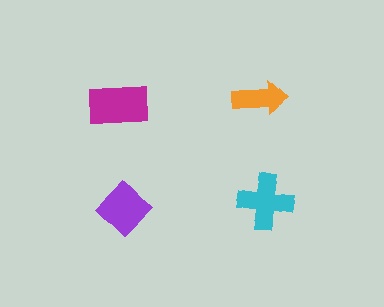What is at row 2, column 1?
A purple diamond.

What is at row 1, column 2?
An orange arrow.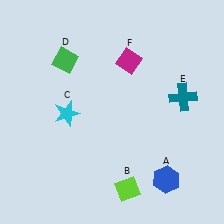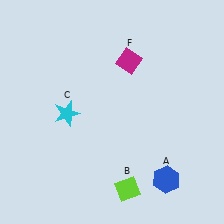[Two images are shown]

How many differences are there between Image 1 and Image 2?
There are 2 differences between the two images.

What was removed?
The teal cross (E), the green diamond (D) were removed in Image 2.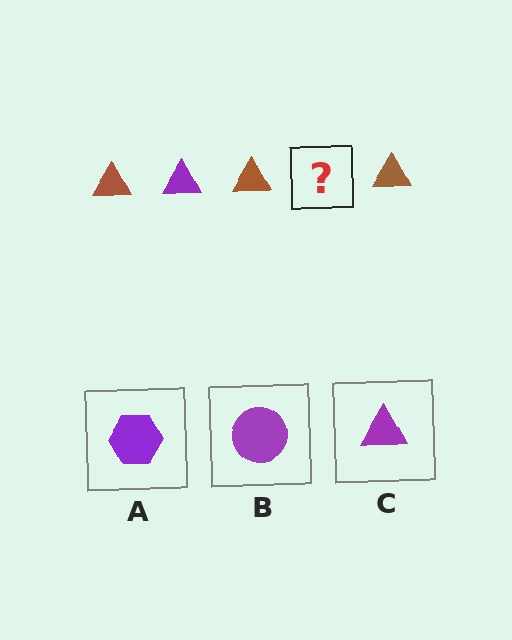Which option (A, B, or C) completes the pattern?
C.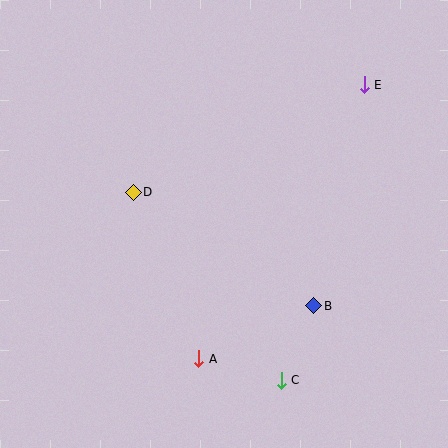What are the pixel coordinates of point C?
Point C is at (281, 380).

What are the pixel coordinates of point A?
Point A is at (199, 359).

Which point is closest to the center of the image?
Point D at (133, 192) is closest to the center.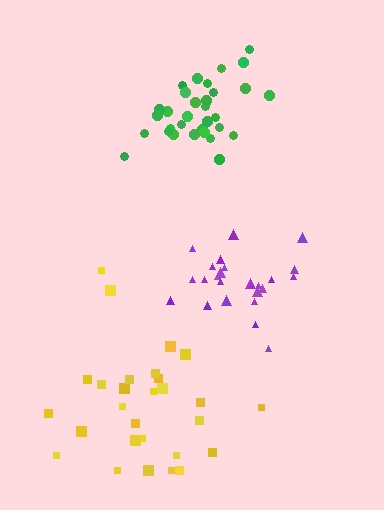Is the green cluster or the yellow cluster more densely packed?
Green.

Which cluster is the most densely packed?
Green.